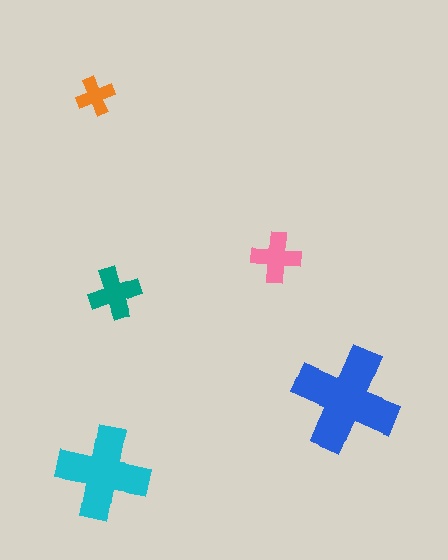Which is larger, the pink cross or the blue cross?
The blue one.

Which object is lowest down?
The cyan cross is bottommost.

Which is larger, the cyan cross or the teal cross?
The cyan one.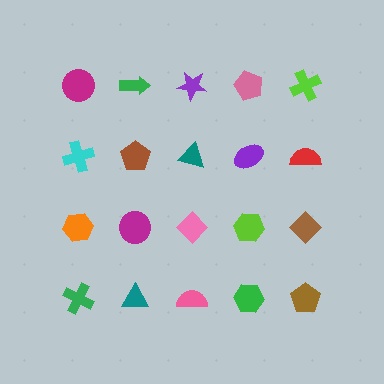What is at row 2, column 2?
A brown pentagon.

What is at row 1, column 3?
A purple star.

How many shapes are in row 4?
5 shapes.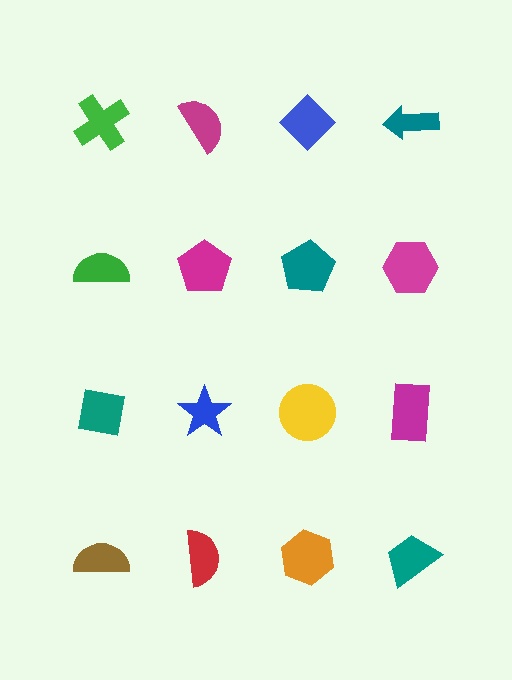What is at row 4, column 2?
A red semicircle.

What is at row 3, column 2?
A blue star.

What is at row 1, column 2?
A magenta semicircle.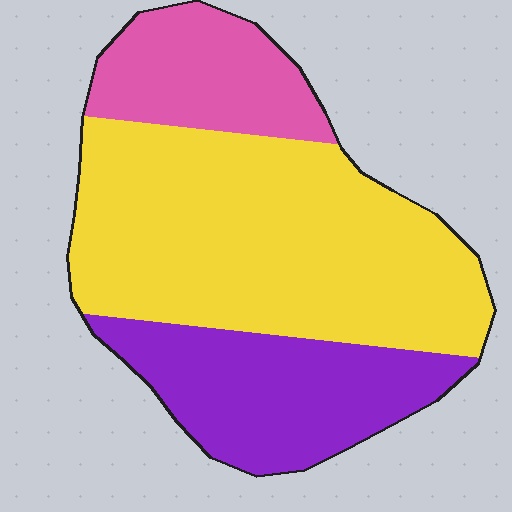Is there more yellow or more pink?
Yellow.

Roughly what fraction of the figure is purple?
Purple covers roughly 25% of the figure.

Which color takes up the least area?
Pink, at roughly 20%.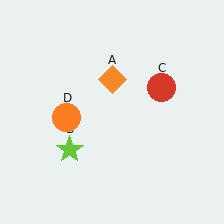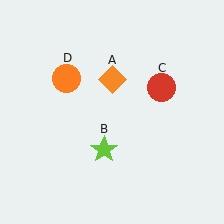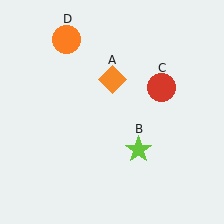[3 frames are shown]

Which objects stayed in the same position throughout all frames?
Orange diamond (object A) and red circle (object C) remained stationary.